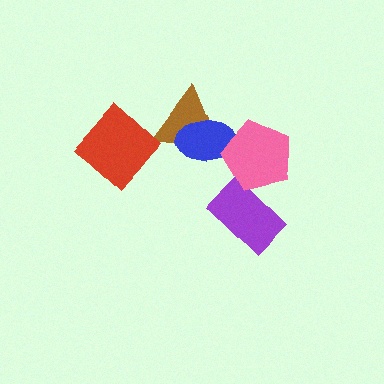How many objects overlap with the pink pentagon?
2 objects overlap with the pink pentagon.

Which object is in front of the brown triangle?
The blue ellipse is in front of the brown triangle.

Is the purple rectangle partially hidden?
Yes, it is partially covered by another shape.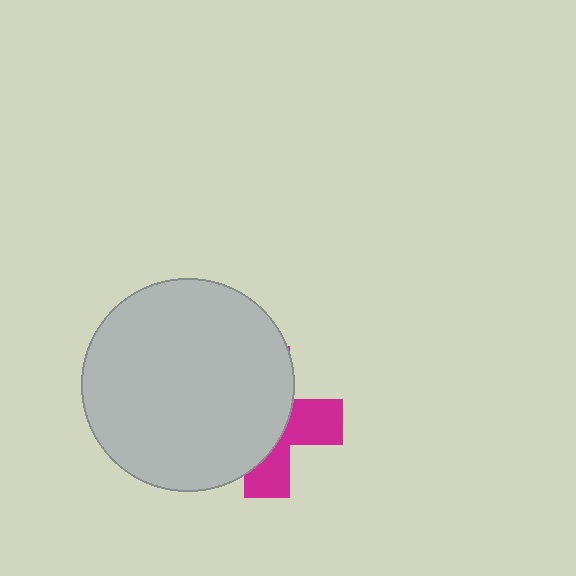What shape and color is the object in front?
The object in front is a light gray circle.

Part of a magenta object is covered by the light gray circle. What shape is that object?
It is a cross.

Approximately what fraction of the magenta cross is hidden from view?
Roughly 63% of the magenta cross is hidden behind the light gray circle.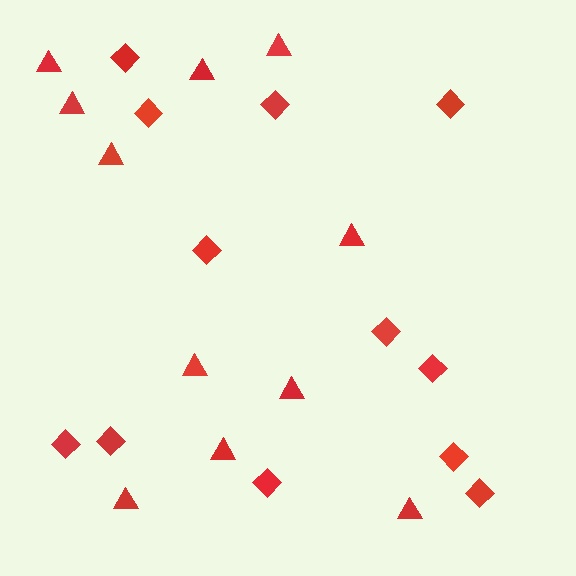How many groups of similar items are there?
There are 2 groups: one group of triangles (11) and one group of diamonds (12).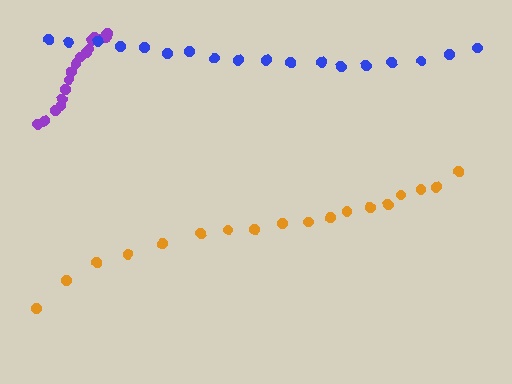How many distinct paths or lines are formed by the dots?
There are 3 distinct paths.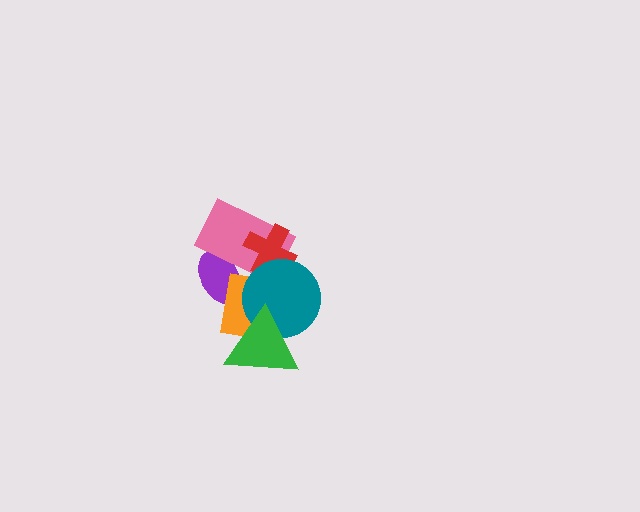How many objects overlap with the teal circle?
4 objects overlap with the teal circle.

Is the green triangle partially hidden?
No, no other shape covers it.